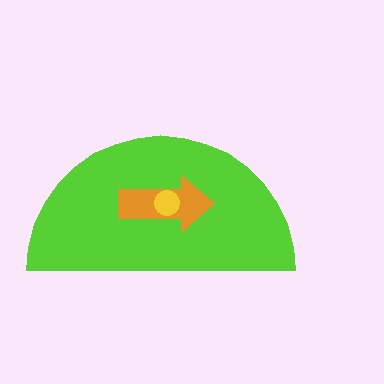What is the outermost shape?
The lime semicircle.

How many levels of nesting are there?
3.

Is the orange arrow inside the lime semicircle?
Yes.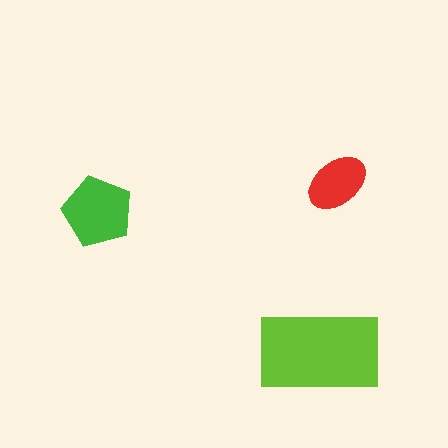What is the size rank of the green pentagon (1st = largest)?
2nd.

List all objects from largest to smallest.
The lime rectangle, the green pentagon, the red ellipse.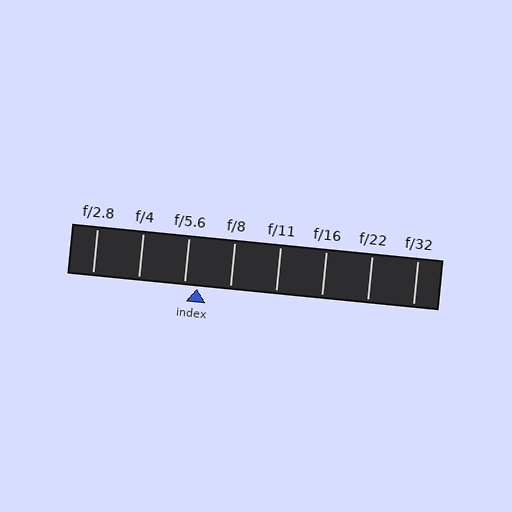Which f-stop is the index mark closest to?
The index mark is closest to f/5.6.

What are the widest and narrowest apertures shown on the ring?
The widest aperture shown is f/2.8 and the narrowest is f/32.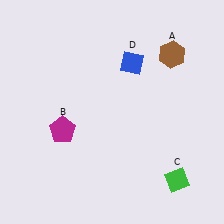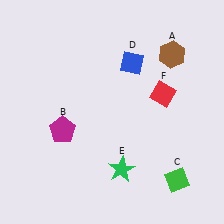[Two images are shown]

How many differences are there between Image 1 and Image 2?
There are 2 differences between the two images.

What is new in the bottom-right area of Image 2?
A green star (E) was added in the bottom-right area of Image 2.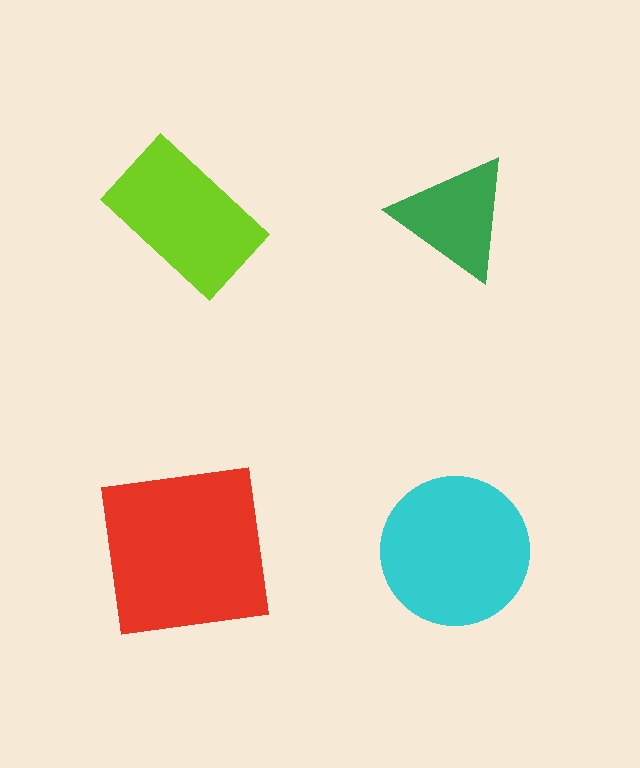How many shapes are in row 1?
2 shapes.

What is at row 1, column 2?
A green triangle.